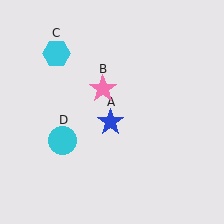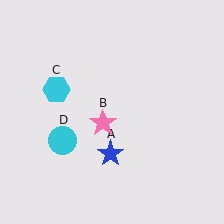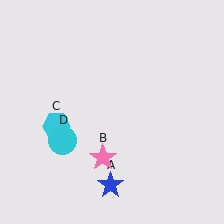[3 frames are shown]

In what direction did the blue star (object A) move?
The blue star (object A) moved down.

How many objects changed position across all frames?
3 objects changed position: blue star (object A), pink star (object B), cyan hexagon (object C).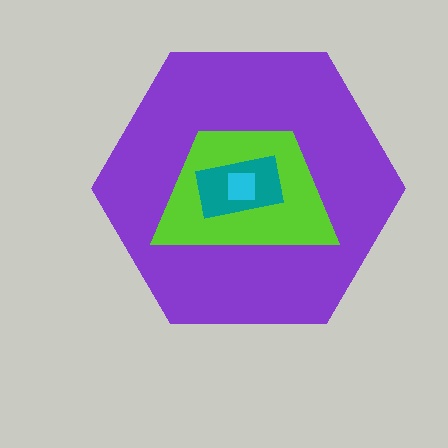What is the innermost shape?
The cyan square.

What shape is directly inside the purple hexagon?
The lime trapezoid.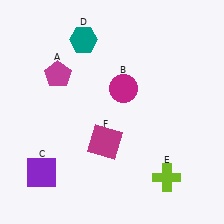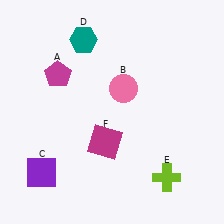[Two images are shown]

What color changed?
The circle (B) changed from magenta in Image 1 to pink in Image 2.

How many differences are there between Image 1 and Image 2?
There is 1 difference between the two images.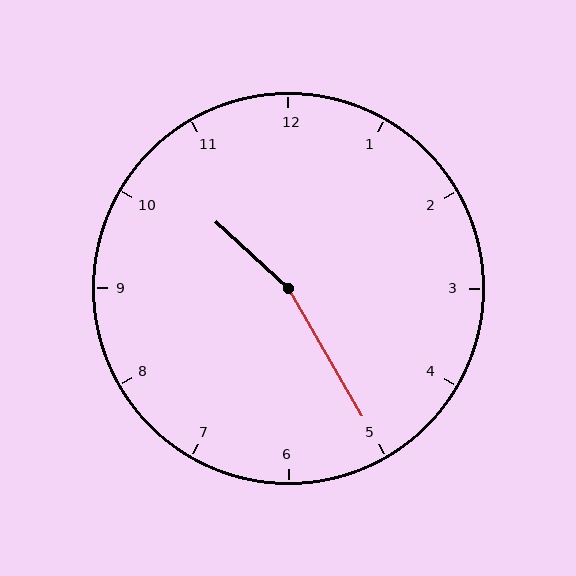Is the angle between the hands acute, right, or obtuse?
It is obtuse.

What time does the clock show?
10:25.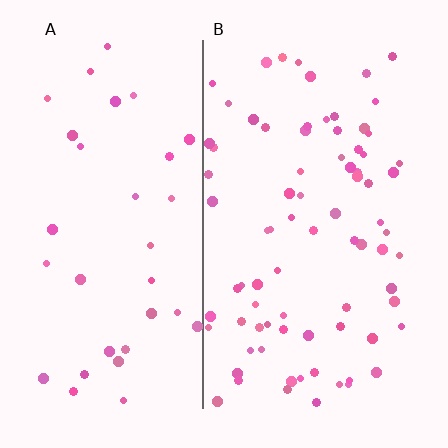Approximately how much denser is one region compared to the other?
Approximately 2.4× — region B over region A.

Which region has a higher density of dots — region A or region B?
B (the right).